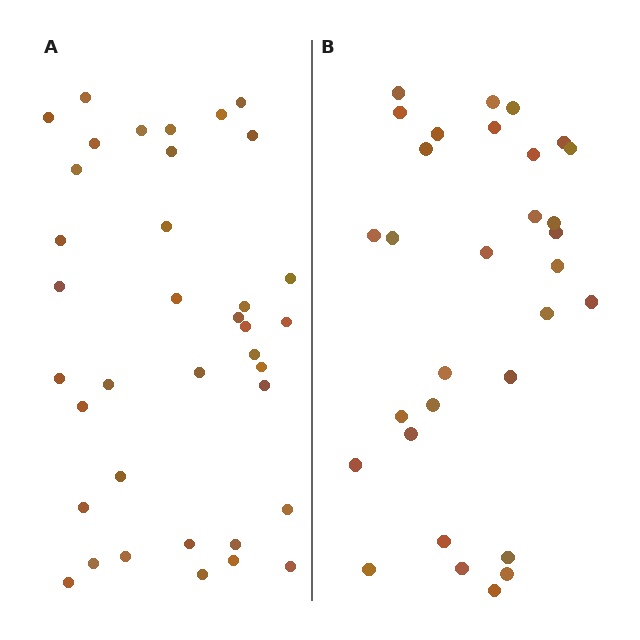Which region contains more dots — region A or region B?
Region A (the left region) has more dots.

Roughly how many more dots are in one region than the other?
Region A has about 6 more dots than region B.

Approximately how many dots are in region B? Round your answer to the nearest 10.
About 30 dots. (The exact count is 31, which rounds to 30.)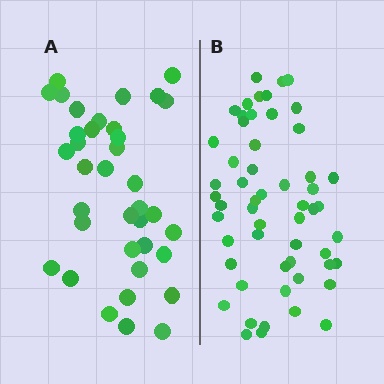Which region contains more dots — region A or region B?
Region B (the right region) has more dots.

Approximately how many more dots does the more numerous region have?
Region B has approximately 20 more dots than region A.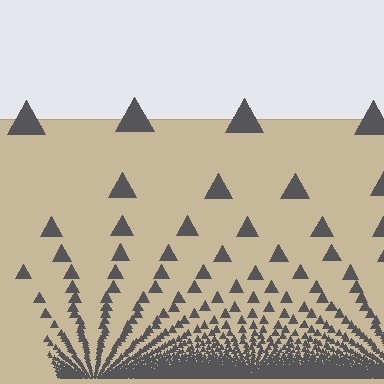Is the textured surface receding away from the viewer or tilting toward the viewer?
The surface appears to tilt toward the viewer. Texture elements get larger and sparser toward the top.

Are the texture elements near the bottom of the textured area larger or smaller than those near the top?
Smaller. The gradient is inverted — elements near the bottom are smaller and denser.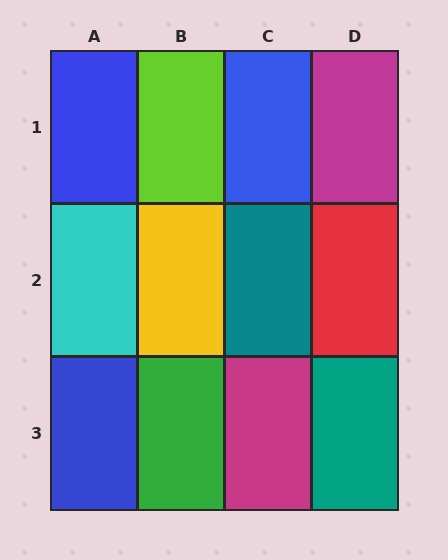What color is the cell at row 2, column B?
Yellow.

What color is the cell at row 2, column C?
Teal.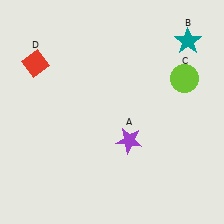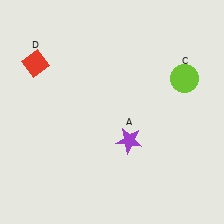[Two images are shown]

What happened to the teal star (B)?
The teal star (B) was removed in Image 2. It was in the top-right area of Image 1.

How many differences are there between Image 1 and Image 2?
There is 1 difference between the two images.